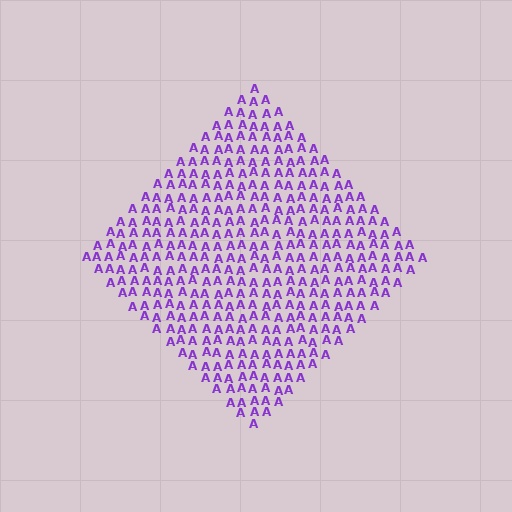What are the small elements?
The small elements are letter A's.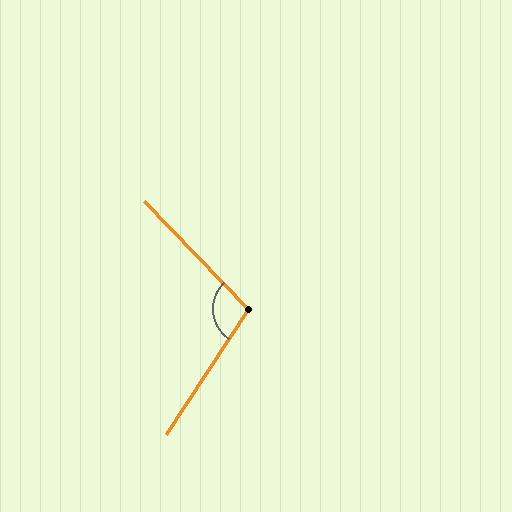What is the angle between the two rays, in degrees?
Approximately 103 degrees.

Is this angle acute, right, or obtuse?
It is obtuse.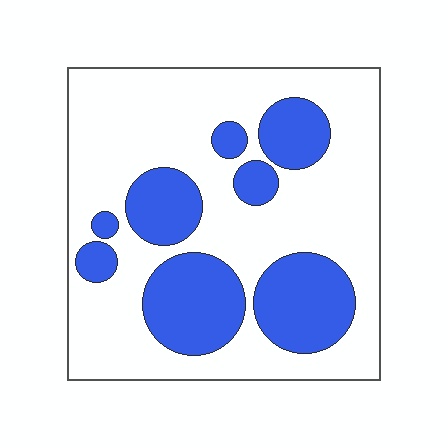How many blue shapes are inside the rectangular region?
8.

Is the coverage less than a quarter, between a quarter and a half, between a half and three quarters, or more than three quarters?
Between a quarter and a half.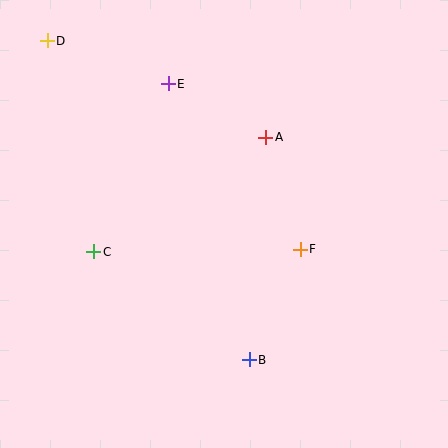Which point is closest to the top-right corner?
Point A is closest to the top-right corner.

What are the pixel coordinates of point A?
Point A is at (266, 137).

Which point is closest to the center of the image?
Point F at (300, 249) is closest to the center.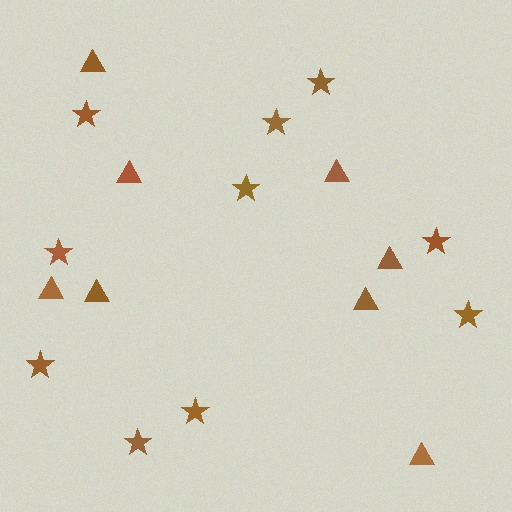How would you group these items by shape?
There are 2 groups: one group of triangles (8) and one group of stars (10).